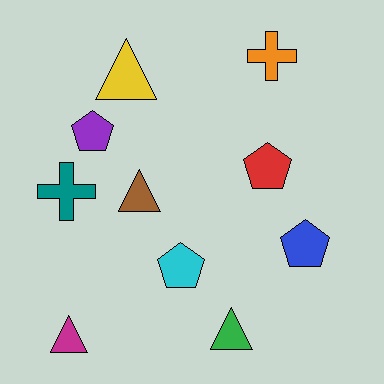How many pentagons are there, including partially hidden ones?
There are 4 pentagons.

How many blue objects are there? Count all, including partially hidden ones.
There is 1 blue object.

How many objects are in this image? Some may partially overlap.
There are 10 objects.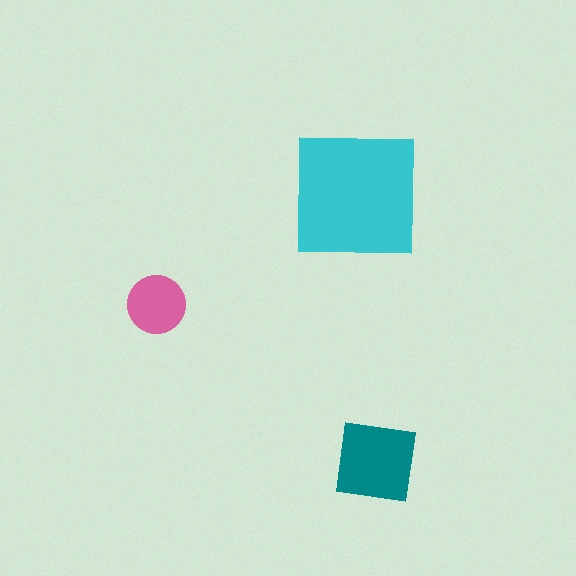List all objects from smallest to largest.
The pink circle, the teal square, the cyan square.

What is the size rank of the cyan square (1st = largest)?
1st.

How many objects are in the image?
There are 3 objects in the image.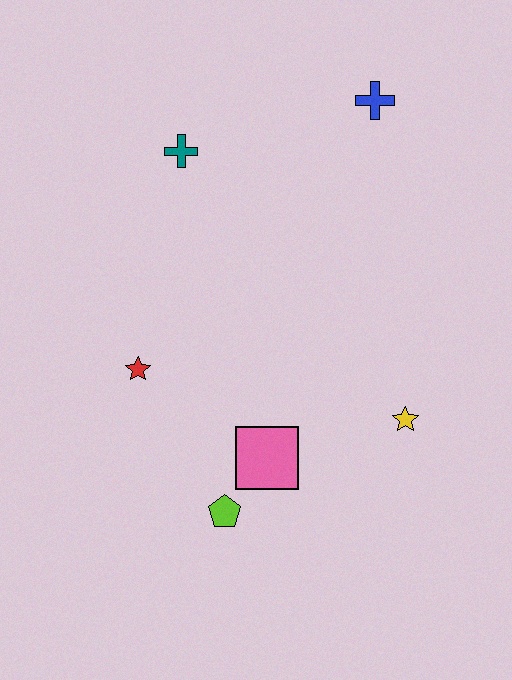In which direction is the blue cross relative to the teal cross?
The blue cross is to the right of the teal cross.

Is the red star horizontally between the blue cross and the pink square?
No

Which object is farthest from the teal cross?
The lime pentagon is farthest from the teal cross.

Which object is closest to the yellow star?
The pink square is closest to the yellow star.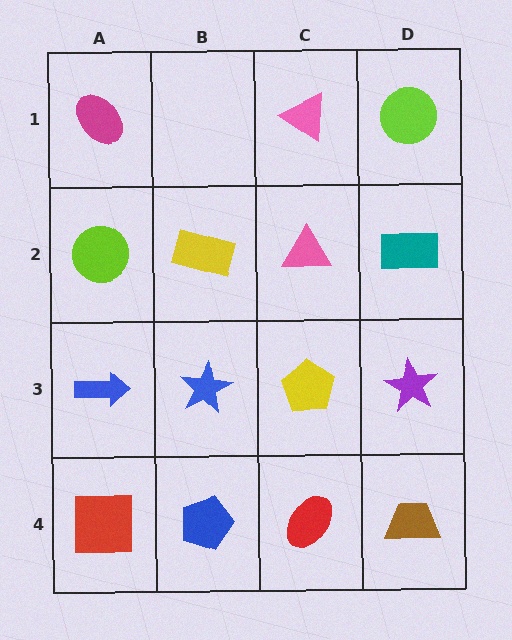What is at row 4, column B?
A blue pentagon.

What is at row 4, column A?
A red square.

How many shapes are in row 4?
4 shapes.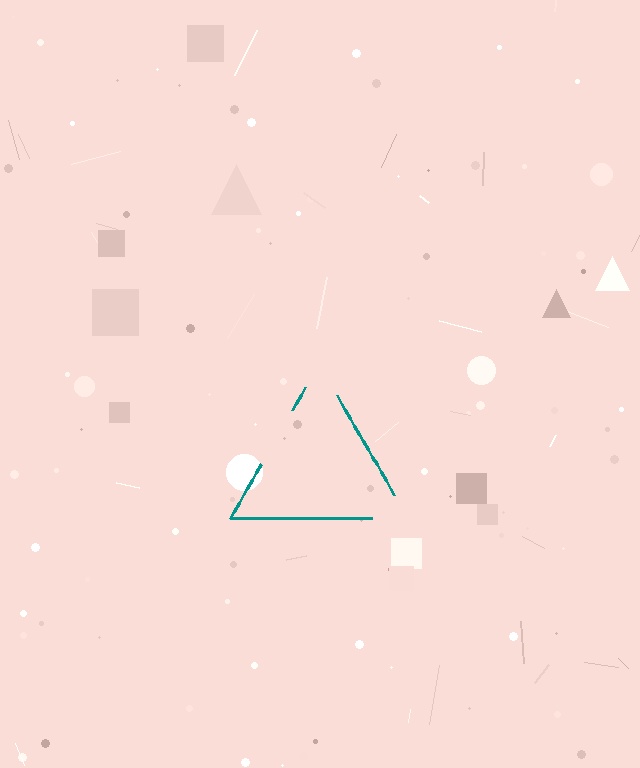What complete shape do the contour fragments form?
The contour fragments form a triangle.